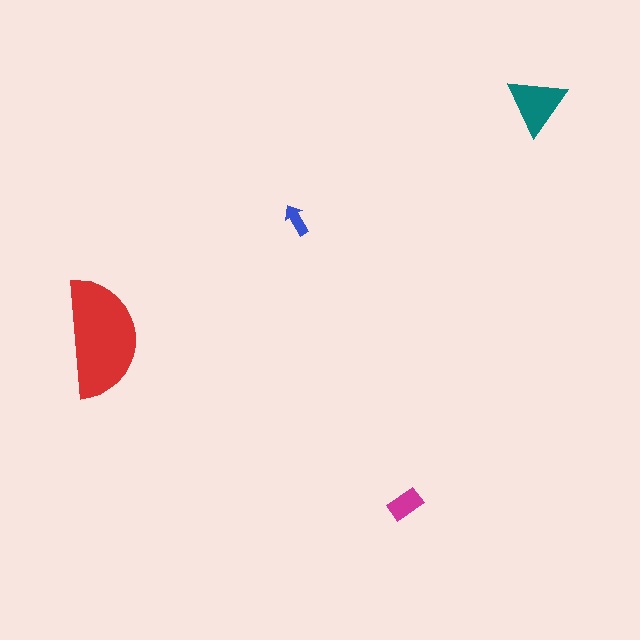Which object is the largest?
The red semicircle.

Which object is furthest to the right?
The teal triangle is rightmost.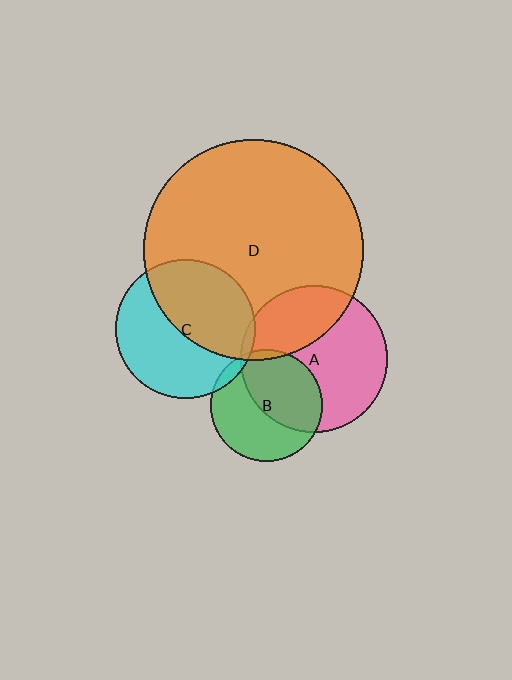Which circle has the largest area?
Circle D (orange).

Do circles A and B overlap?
Yes.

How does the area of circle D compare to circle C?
Approximately 2.5 times.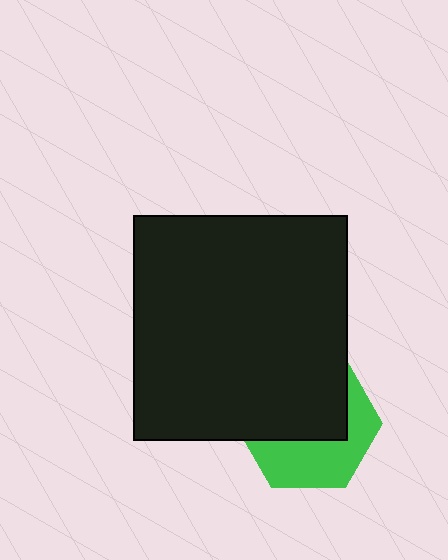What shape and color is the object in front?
The object in front is a black rectangle.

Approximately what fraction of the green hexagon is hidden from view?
Roughly 56% of the green hexagon is hidden behind the black rectangle.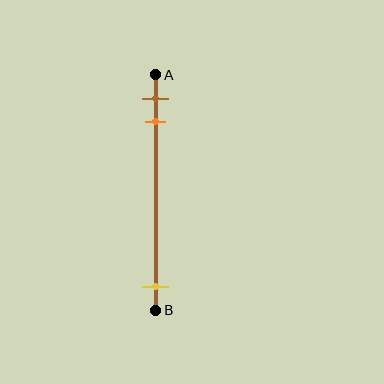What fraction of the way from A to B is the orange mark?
The orange mark is approximately 20% (0.2) of the way from A to B.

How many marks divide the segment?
There are 3 marks dividing the segment.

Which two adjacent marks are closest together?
The brown and orange marks are the closest adjacent pair.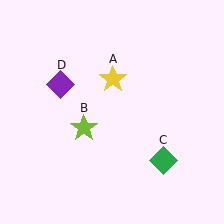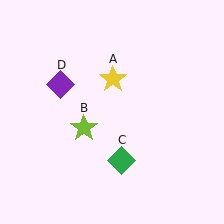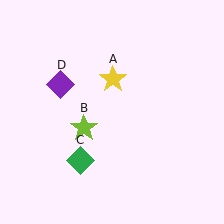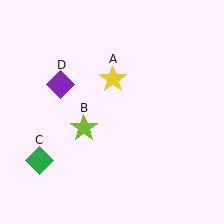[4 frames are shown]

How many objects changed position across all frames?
1 object changed position: green diamond (object C).